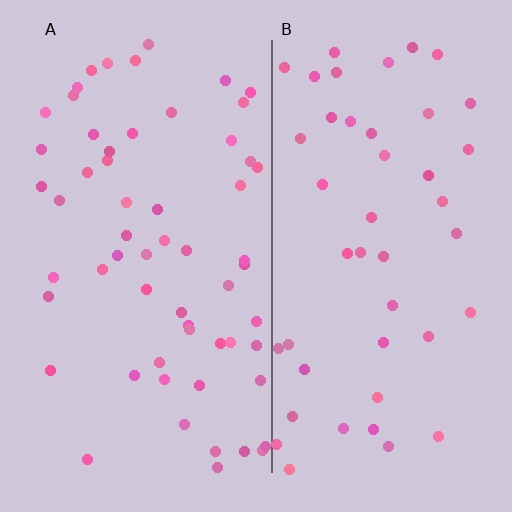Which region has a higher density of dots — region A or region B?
A (the left).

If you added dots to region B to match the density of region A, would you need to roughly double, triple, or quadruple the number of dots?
Approximately double.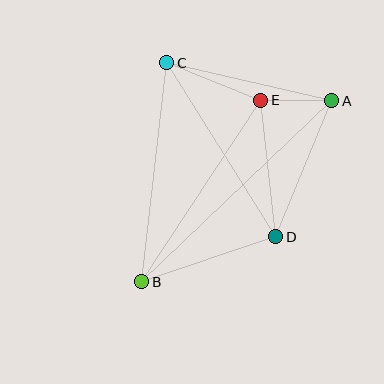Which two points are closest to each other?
Points A and E are closest to each other.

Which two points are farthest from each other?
Points A and B are farthest from each other.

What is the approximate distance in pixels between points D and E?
The distance between D and E is approximately 137 pixels.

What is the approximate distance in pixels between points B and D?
The distance between B and D is approximately 141 pixels.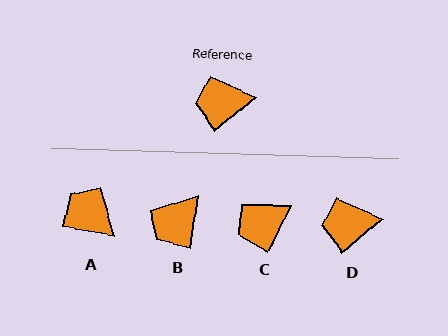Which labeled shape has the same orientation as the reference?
D.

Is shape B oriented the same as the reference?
No, it is off by about 41 degrees.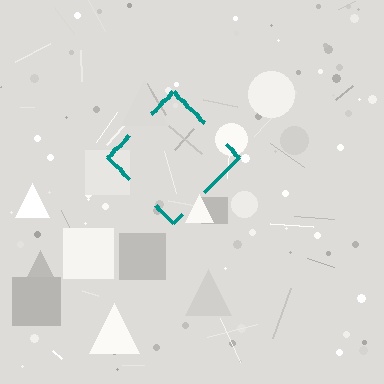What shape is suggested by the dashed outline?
The dashed outline suggests a diamond.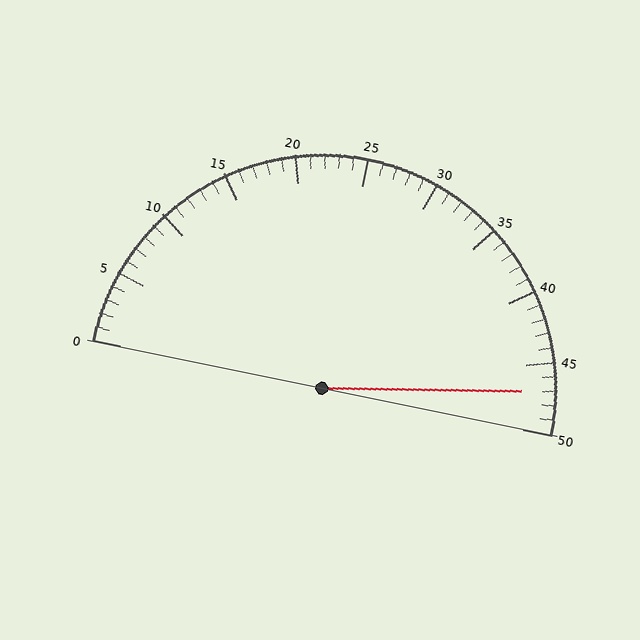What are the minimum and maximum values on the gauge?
The gauge ranges from 0 to 50.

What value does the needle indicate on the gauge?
The needle indicates approximately 47.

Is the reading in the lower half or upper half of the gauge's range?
The reading is in the upper half of the range (0 to 50).